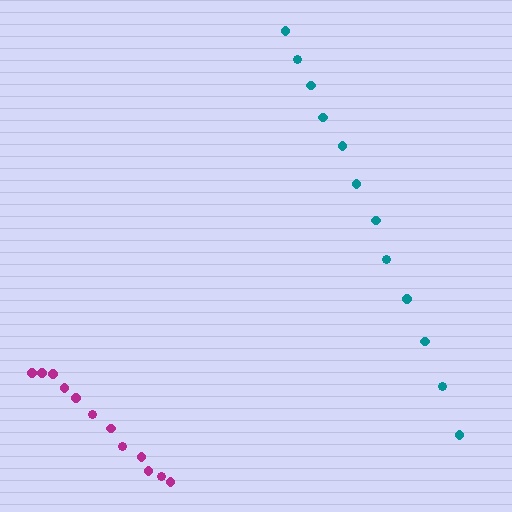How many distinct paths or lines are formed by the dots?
There are 2 distinct paths.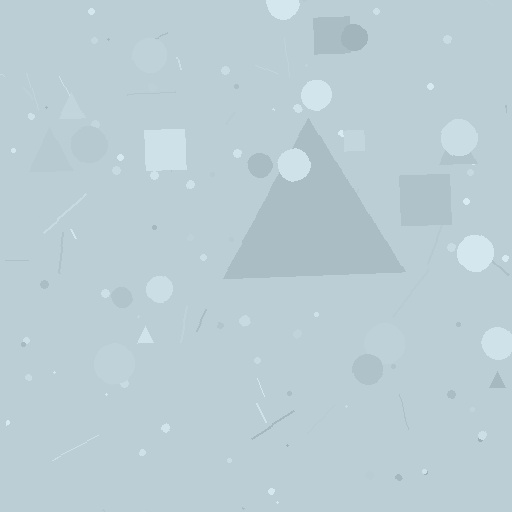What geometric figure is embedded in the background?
A triangle is embedded in the background.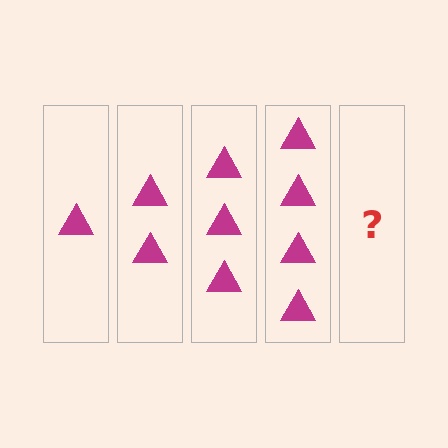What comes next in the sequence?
The next element should be 5 triangles.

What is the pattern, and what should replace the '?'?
The pattern is that each step adds one more triangle. The '?' should be 5 triangles.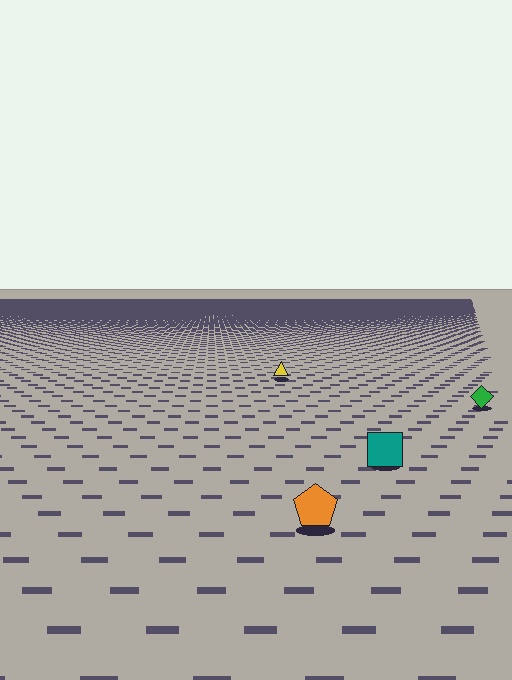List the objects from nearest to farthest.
From nearest to farthest: the orange pentagon, the teal square, the green diamond, the yellow triangle.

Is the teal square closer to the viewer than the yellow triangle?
Yes. The teal square is closer — you can tell from the texture gradient: the ground texture is coarser near it.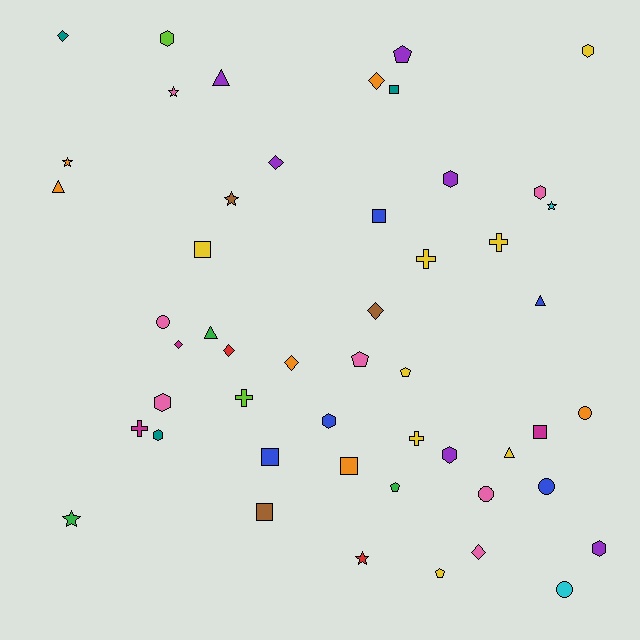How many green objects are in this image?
There are 3 green objects.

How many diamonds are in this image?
There are 8 diamonds.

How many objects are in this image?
There are 50 objects.